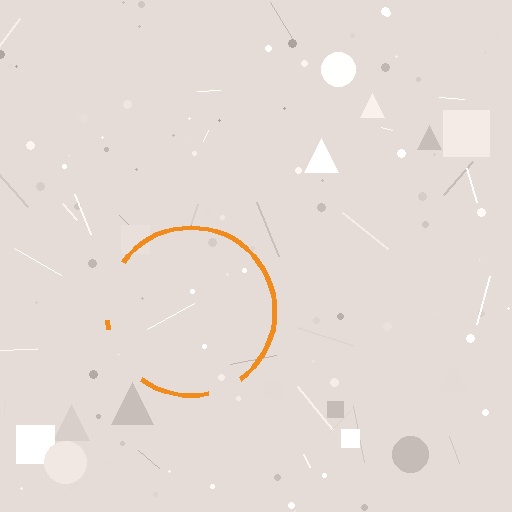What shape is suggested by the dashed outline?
The dashed outline suggests a circle.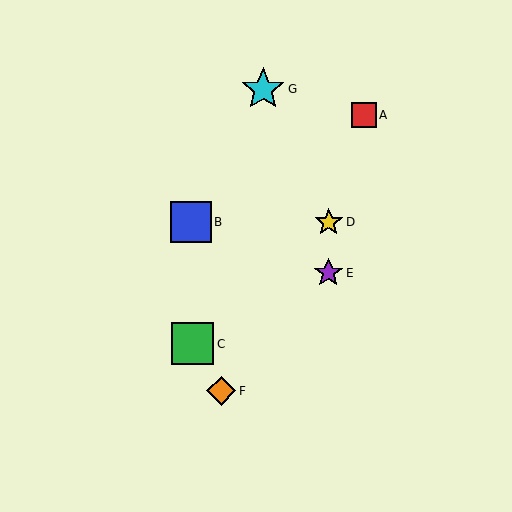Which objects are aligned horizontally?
Objects B, D are aligned horizontally.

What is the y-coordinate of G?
Object G is at y≈89.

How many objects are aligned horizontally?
2 objects (B, D) are aligned horizontally.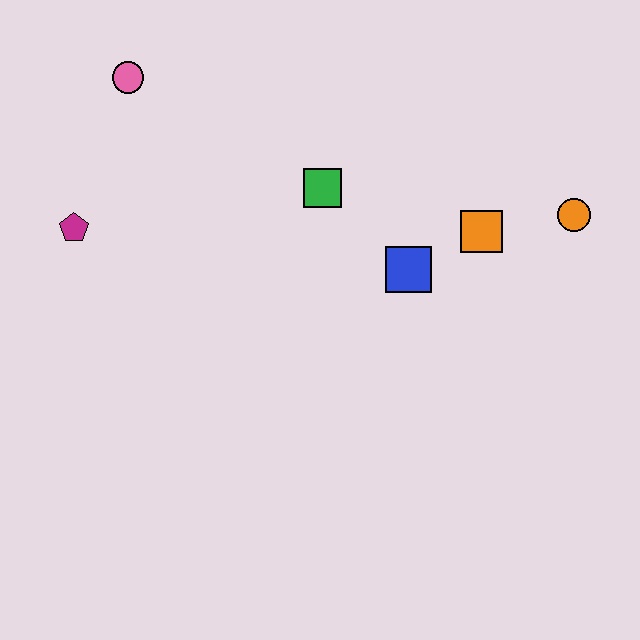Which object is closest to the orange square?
The blue square is closest to the orange square.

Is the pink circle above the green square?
Yes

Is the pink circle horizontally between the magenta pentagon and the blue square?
Yes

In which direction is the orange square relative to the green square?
The orange square is to the right of the green square.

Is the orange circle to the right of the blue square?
Yes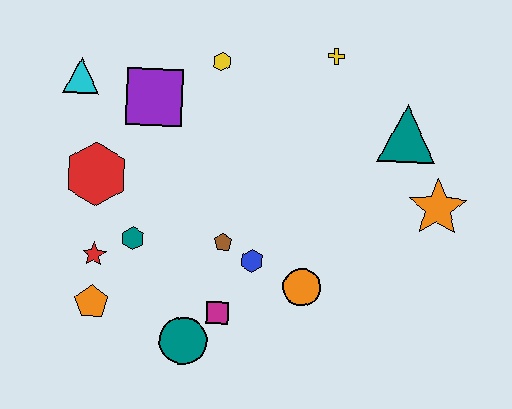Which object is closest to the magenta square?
The teal circle is closest to the magenta square.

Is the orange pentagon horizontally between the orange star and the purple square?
No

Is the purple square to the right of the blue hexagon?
No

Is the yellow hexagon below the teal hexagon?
No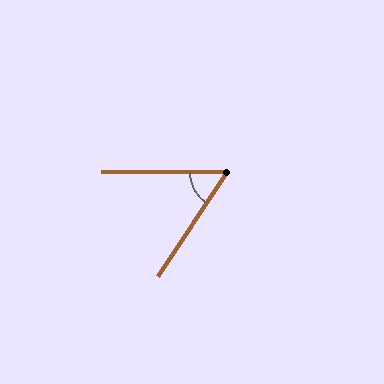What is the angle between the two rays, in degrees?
Approximately 56 degrees.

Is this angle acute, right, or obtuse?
It is acute.